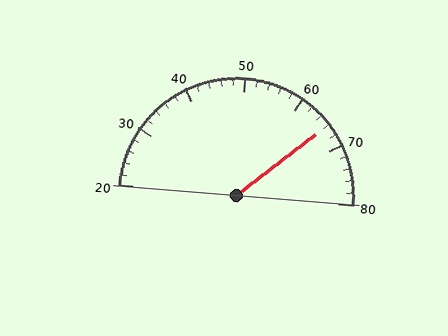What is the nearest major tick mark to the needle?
The nearest major tick mark is 70.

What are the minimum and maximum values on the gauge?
The gauge ranges from 20 to 80.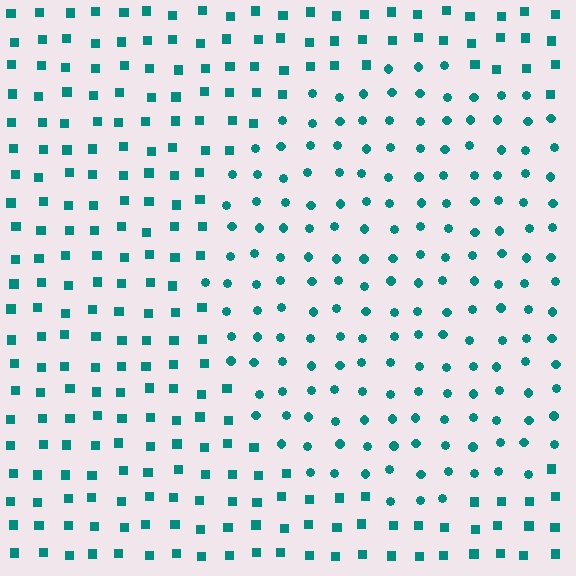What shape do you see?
I see a circle.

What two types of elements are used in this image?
The image uses circles inside the circle region and squares outside it.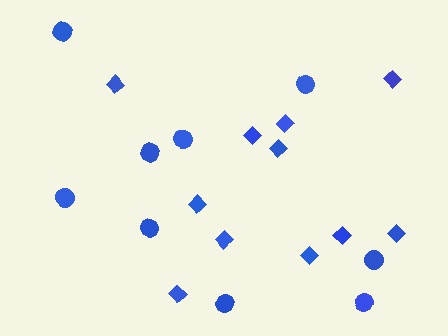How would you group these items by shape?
There are 2 groups: one group of circles (9) and one group of diamonds (11).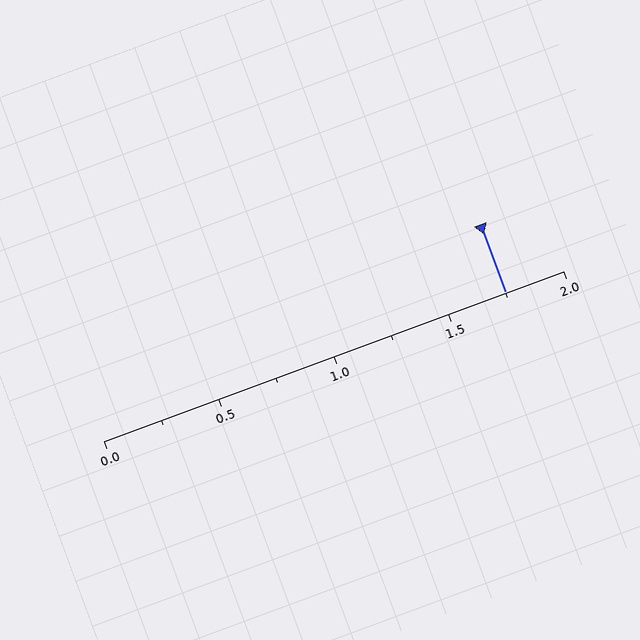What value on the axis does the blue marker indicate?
The marker indicates approximately 1.75.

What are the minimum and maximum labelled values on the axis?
The axis runs from 0.0 to 2.0.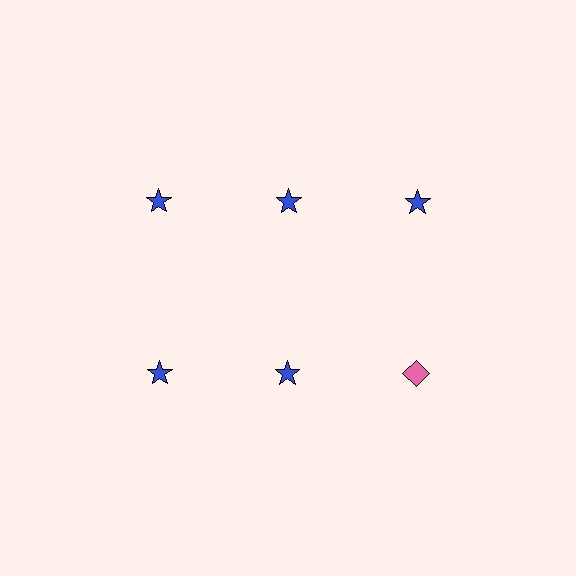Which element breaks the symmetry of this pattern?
The pink diamond in the second row, center column breaks the symmetry. All other shapes are blue stars.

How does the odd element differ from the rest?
It differs in both color (pink instead of blue) and shape (diamond instead of star).